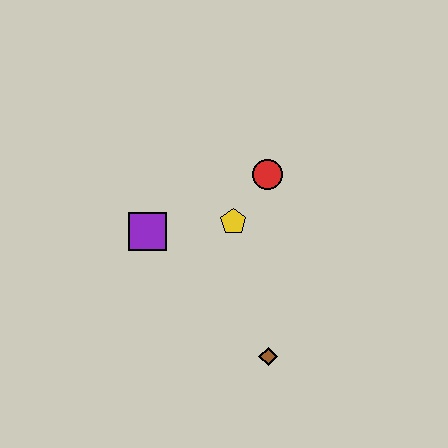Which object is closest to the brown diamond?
The yellow pentagon is closest to the brown diamond.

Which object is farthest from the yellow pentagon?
The brown diamond is farthest from the yellow pentagon.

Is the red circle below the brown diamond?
No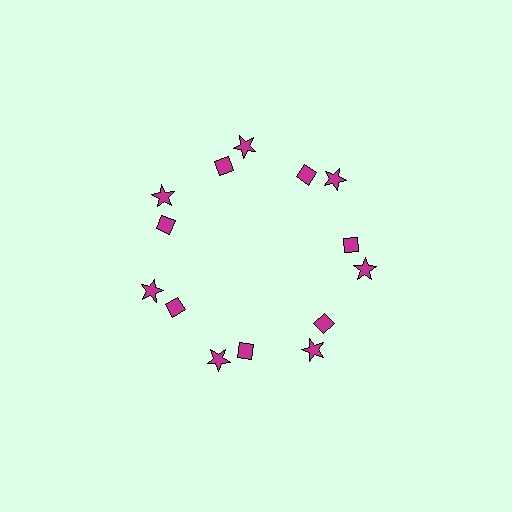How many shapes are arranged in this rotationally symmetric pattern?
There are 14 shapes, arranged in 7 groups of 2.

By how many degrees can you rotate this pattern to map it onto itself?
The pattern maps onto itself every 51 degrees of rotation.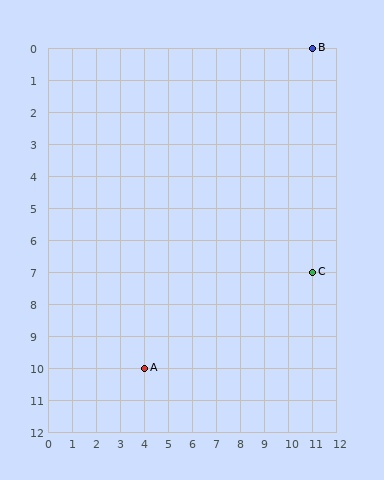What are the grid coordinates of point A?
Point A is at grid coordinates (4, 10).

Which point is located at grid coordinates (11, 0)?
Point B is at (11, 0).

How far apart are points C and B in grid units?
Points C and B are 7 rows apart.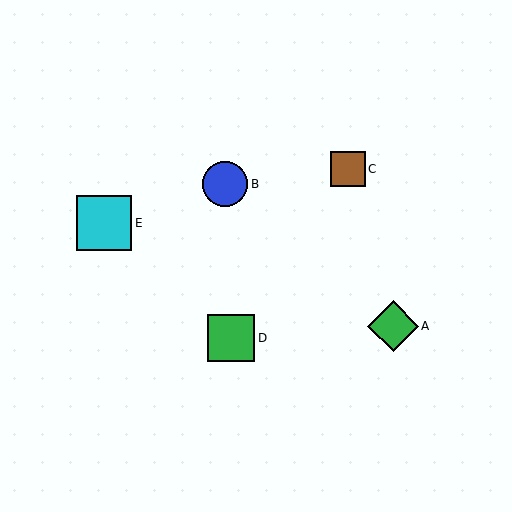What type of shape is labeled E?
Shape E is a cyan square.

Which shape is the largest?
The cyan square (labeled E) is the largest.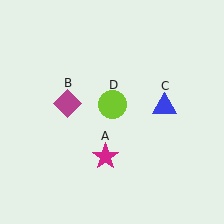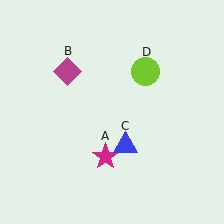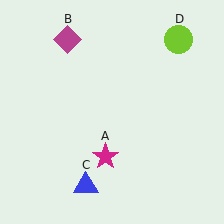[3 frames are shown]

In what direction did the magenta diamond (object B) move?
The magenta diamond (object B) moved up.